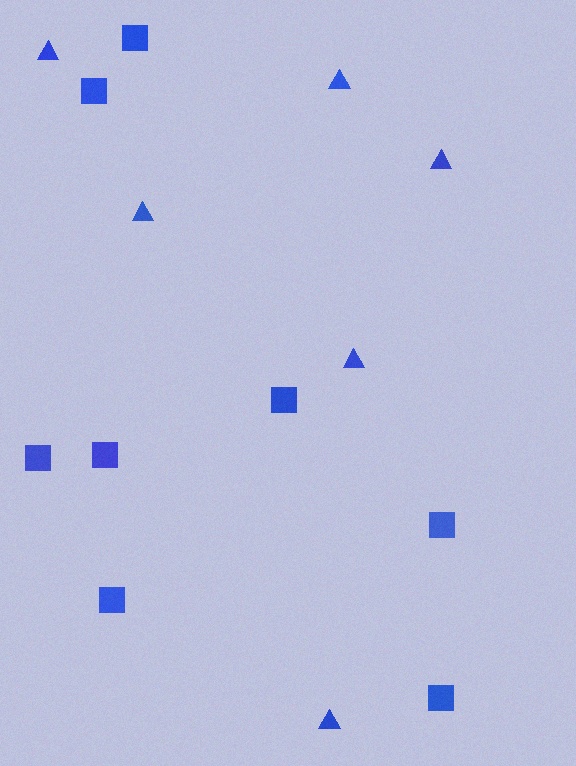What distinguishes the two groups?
There are 2 groups: one group of squares (8) and one group of triangles (6).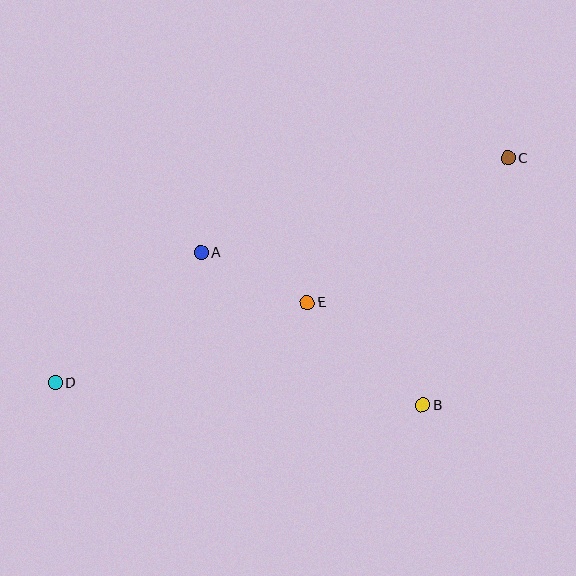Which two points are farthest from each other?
Points C and D are farthest from each other.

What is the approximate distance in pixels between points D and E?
The distance between D and E is approximately 264 pixels.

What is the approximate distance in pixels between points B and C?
The distance between B and C is approximately 261 pixels.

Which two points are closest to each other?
Points A and E are closest to each other.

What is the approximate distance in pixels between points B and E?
The distance between B and E is approximately 155 pixels.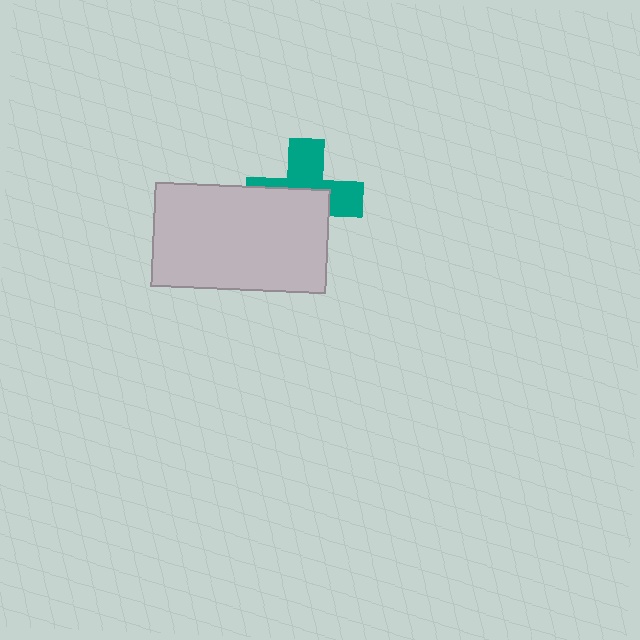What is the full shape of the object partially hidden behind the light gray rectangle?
The partially hidden object is a teal cross.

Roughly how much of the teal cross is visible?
About half of it is visible (roughly 48%).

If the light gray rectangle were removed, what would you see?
You would see the complete teal cross.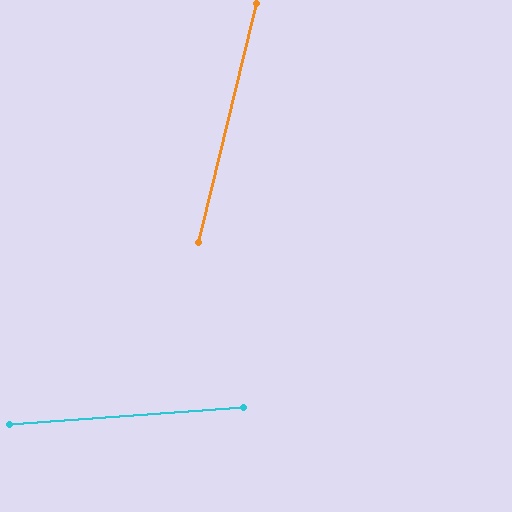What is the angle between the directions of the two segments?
Approximately 72 degrees.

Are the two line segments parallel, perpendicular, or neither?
Neither parallel nor perpendicular — they differ by about 72°.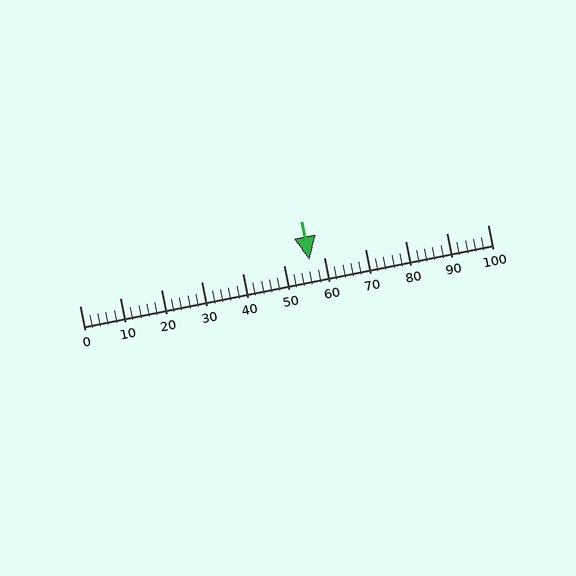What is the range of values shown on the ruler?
The ruler shows values from 0 to 100.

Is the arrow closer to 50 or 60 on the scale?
The arrow is closer to 60.